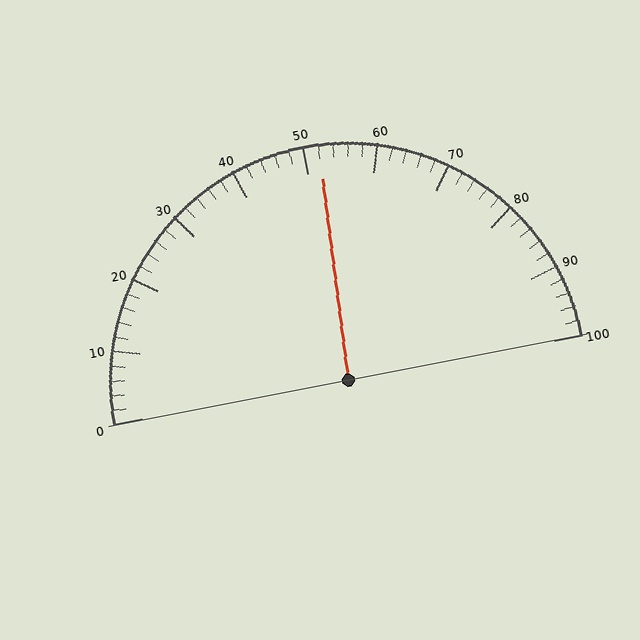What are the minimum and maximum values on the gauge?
The gauge ranges from 0 to 100.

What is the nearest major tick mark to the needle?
The nearest major tick mark is 50.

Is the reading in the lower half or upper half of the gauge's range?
The reading is in the upper half of the range (0 to 100).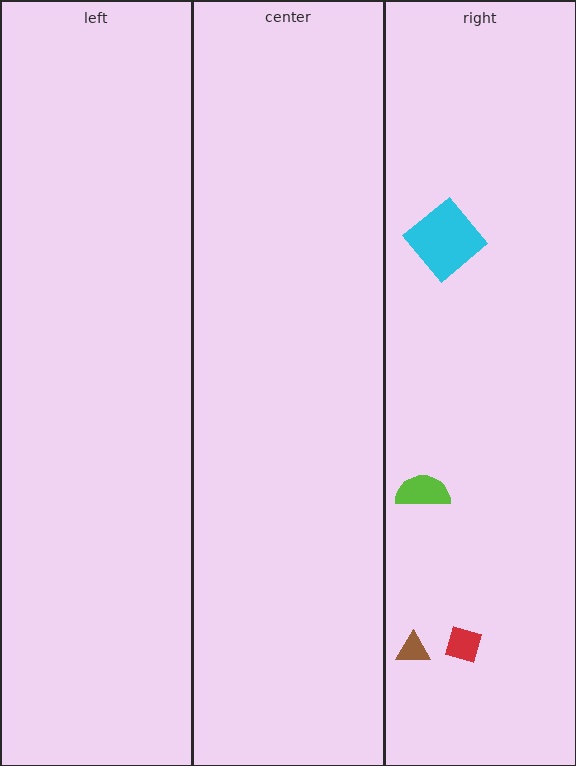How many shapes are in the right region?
4.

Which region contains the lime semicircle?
The right region.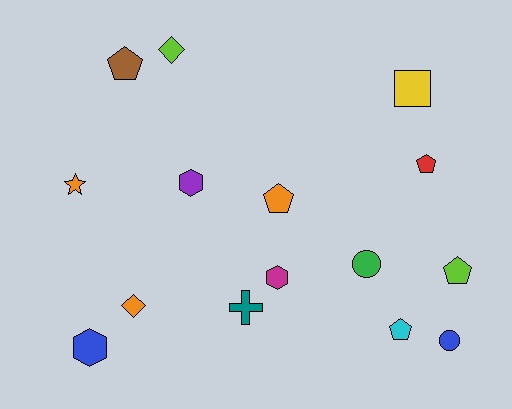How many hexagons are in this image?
There are 3 hexagons.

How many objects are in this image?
There are 15 objects.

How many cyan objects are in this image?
There is 1 cyan object.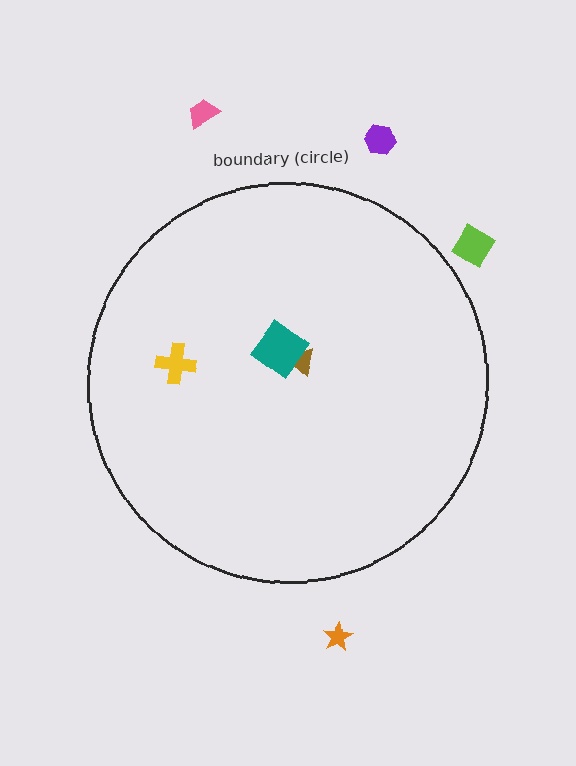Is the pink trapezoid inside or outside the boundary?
Outside.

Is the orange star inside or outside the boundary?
Outside.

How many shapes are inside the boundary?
3 inside, 4 outside.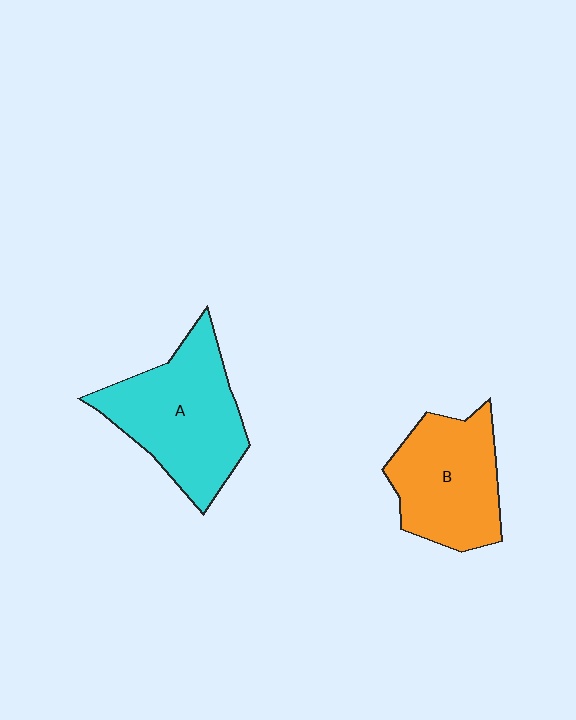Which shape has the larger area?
Shape A (cyan).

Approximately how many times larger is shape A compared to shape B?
Approximately 1.2 times.